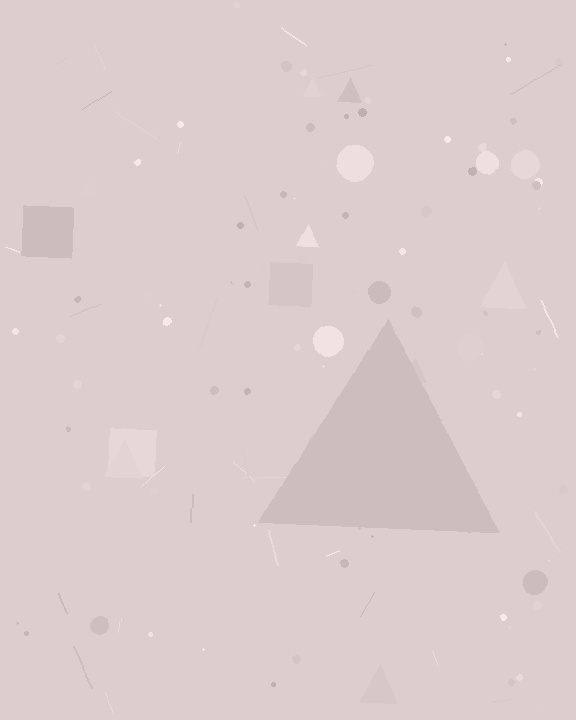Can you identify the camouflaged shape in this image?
The camouflaged shape is a triangle.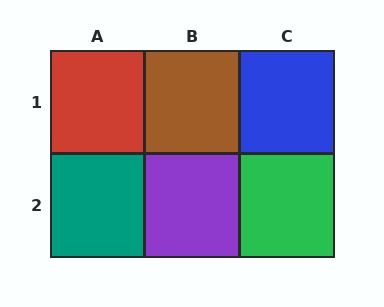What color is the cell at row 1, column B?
Brown.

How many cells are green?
1 cell is green.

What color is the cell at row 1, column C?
Blue.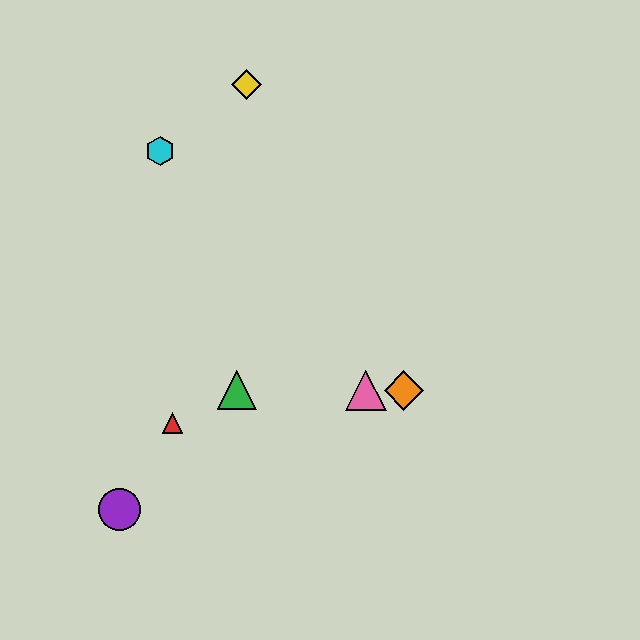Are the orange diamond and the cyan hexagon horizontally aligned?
No, the orange diamond is at y≈390 and the cyan hexagon is at y≈151.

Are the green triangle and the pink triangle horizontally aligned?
Yes, both are at y≈390.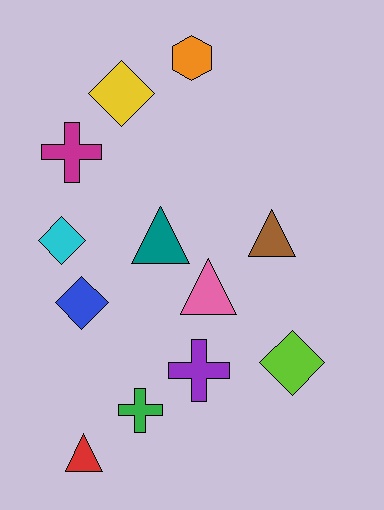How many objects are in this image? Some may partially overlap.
There are 12 objects.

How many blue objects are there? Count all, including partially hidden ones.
There is 1 blue object.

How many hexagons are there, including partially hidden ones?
There is 1 hexagon.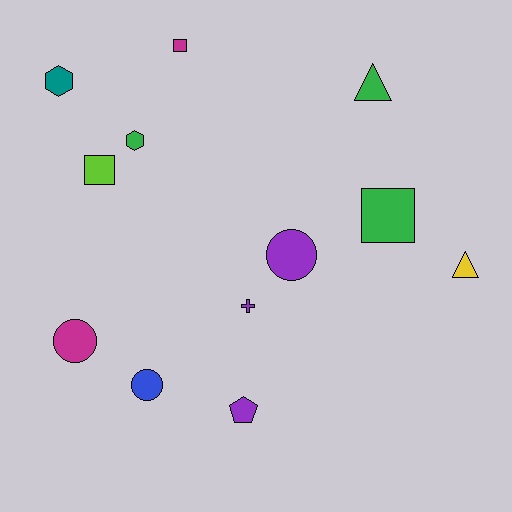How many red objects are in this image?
There are no red objects.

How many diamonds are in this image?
There are no diamonds.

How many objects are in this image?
There are 12 objects.